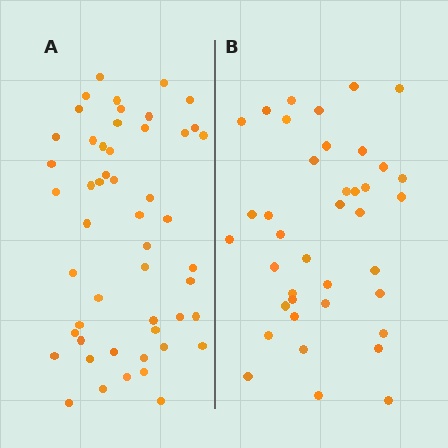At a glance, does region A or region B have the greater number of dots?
Region A (the left region) has more dots.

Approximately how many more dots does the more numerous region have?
Region A has roughly 12 or so more dots than region B.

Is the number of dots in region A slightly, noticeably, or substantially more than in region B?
Region A has noticeably more, but not dramatically so. The ratio is roughly 1.3 to 1.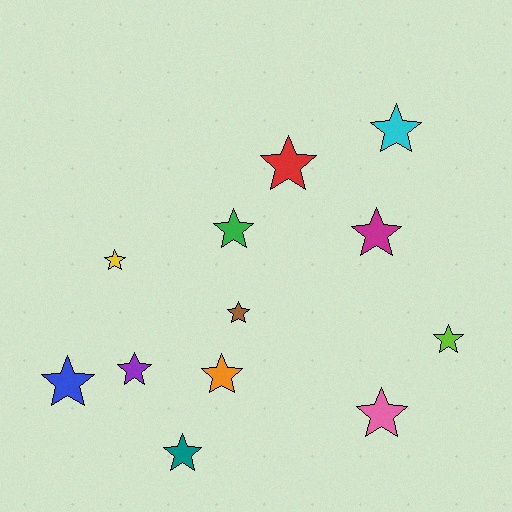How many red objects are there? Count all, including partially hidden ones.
There is 1 red object.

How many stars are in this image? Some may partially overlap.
There are 12 stars.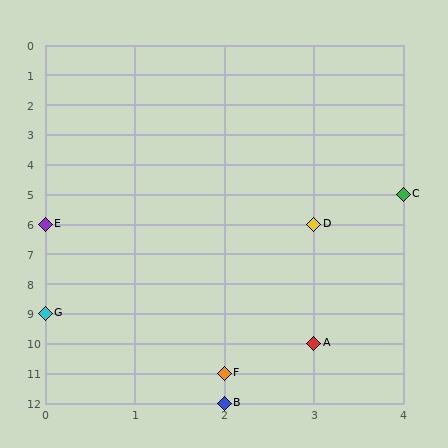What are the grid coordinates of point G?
Point G is at grid coordinates (0, 9).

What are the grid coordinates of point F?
Point F is at grid coordinates (2, 11).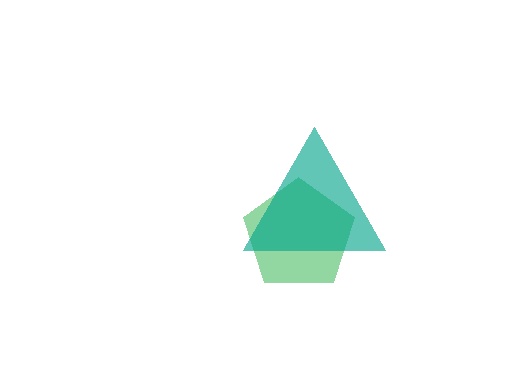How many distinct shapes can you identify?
There are 2 distinct shapes: a green pentagon, a teal triangle.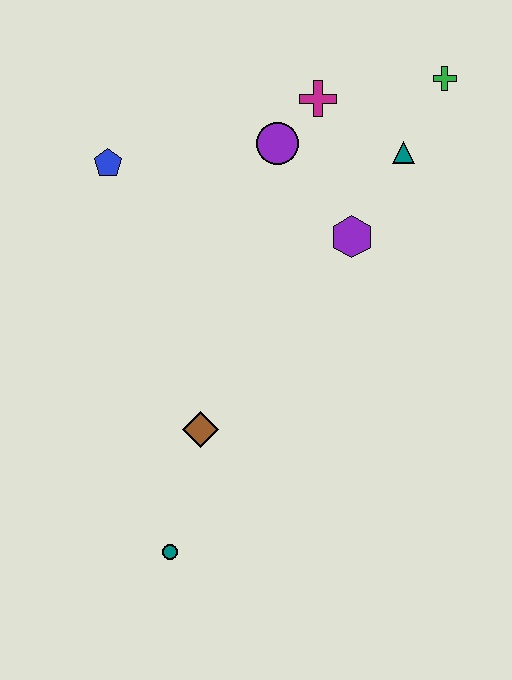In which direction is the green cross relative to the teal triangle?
The green cross is above the teal triangle.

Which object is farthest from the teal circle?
The green cross is farthest from the teal circle.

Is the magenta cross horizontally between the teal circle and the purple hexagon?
Yes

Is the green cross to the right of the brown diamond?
Yes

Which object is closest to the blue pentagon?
The purple circle is closest to the blue pentagon.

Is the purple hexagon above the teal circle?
Yes